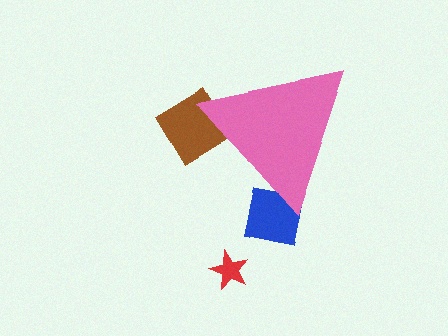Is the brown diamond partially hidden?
Yes, the brown diamond is partially hidden behind the pink triangle.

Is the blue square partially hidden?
Yes, the blue square is partially hidden behind the pink triangle.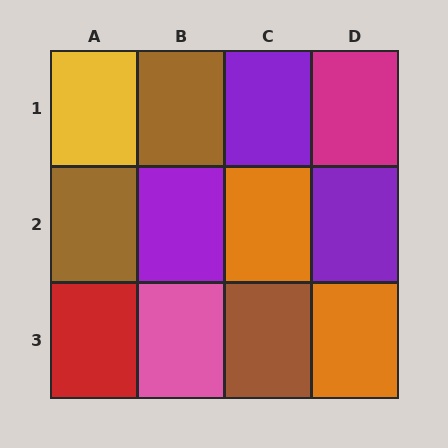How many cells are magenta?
1 cell is magenta.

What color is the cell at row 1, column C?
Purple.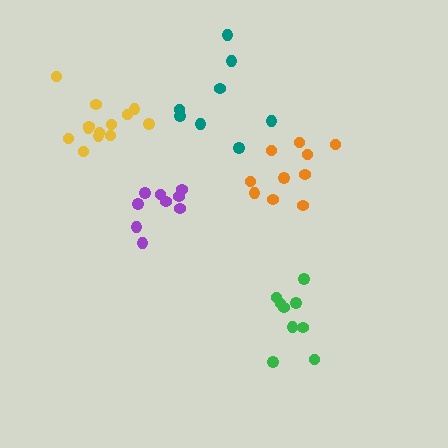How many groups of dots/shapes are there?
There are 5 groups.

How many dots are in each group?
Group 1: 10 dots, Group 2: 9 dots, Group 3: 8 dots, Group 4: 13 dots, Group 5: 9 dots (49 total).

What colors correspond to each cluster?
The clusters are colored: orange, green, teal, yellow, purple.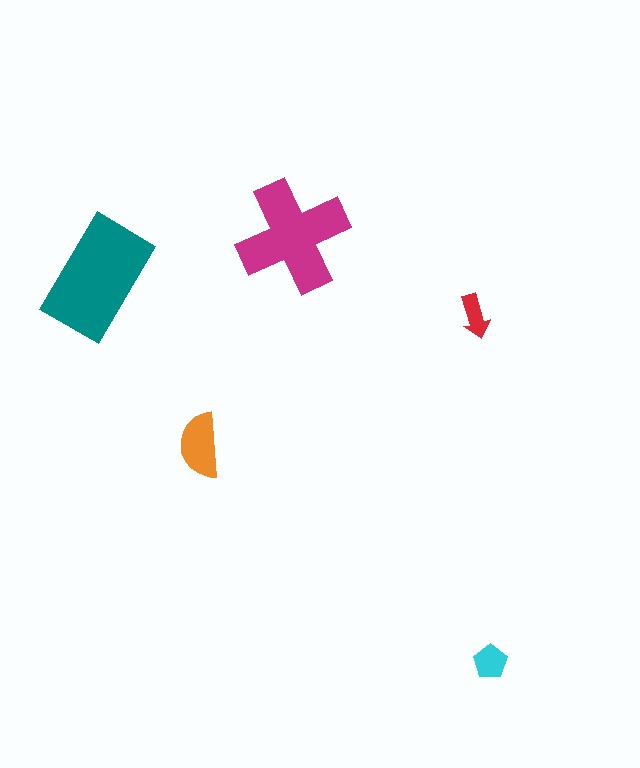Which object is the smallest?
The red arrow.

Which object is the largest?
The teal rectangle.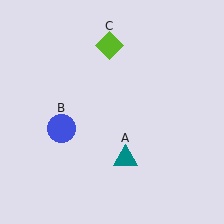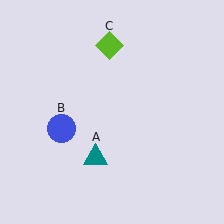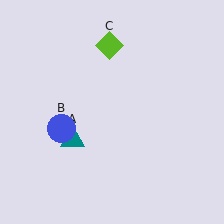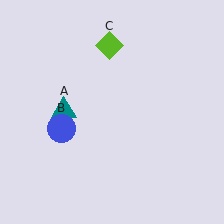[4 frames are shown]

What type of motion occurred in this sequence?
The teal triangle (object A) rotated clockwise around the center of the scene.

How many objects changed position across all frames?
1 object changed position: teal triangle (object A).